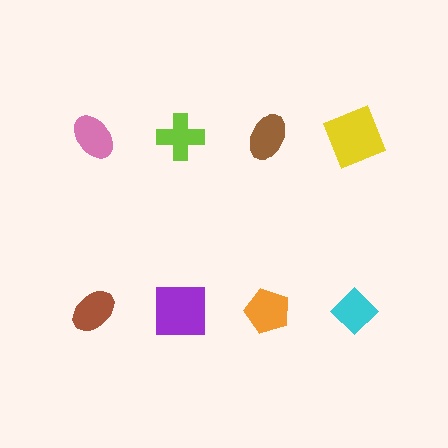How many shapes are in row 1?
4 shapes.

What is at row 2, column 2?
A purple square.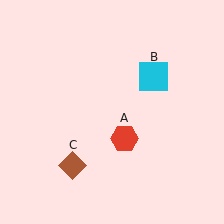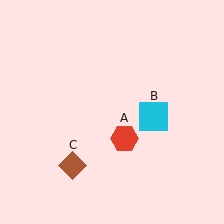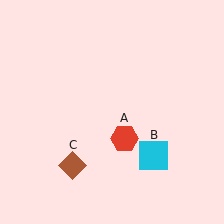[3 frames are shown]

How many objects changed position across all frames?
1 object changed position: cyan square (object B).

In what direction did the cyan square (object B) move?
The cyan square (object B) moved down.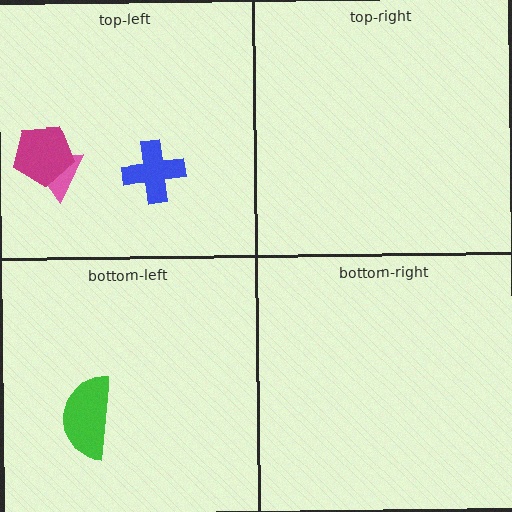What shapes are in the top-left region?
The blue cross, the pink triangle, the magenta pentagon.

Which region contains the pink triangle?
The top-left region.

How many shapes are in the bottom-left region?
1.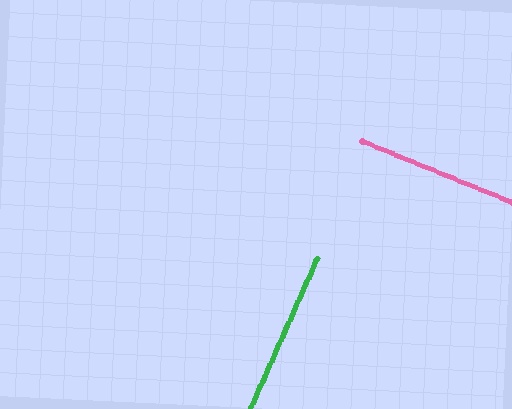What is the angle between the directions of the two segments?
Approximately 88 degrees.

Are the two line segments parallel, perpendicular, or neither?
Perpendicular — they meet at approximately 88°.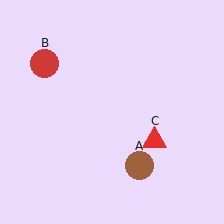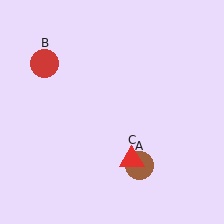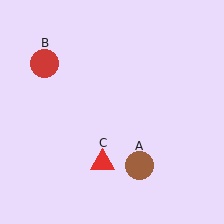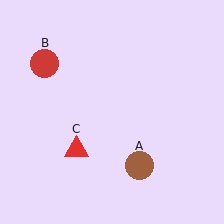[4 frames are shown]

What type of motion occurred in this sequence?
The red triangle (object C) rotated clockwise around the center of the scene.